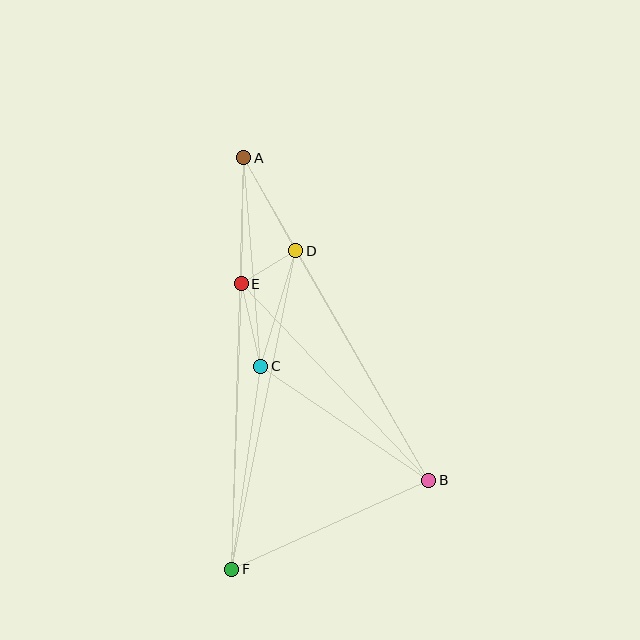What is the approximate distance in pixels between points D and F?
The distance between D and F is approximately 325 pixels.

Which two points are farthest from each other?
Points A and F are farthest from each other.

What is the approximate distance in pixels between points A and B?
The distance between A and B is approximately 372 pixels.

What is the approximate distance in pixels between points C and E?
The distance between C and E is approximately 85 pixels.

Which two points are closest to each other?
Points D and E are closest to each other.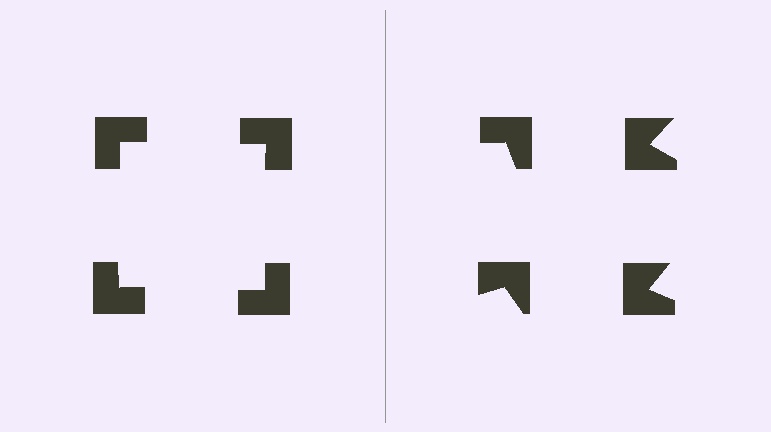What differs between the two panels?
The notched squares are positioned identically on both sides; only the wedge orientations differ. On the left they align to a square; on the right they are misaligned.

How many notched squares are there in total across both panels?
8 — 4 on each side.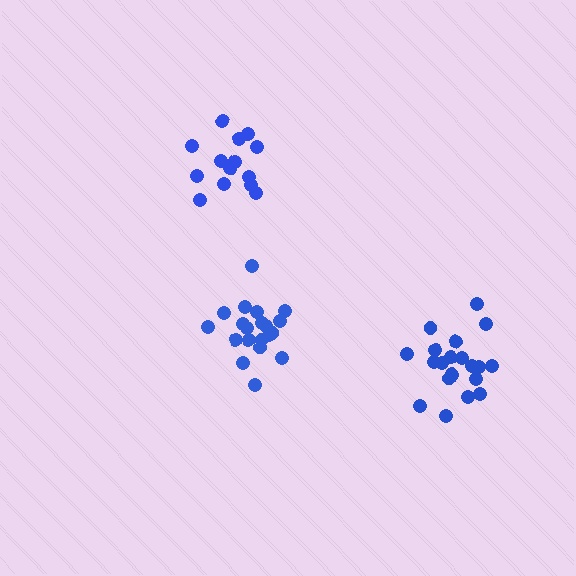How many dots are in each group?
Group 1: 20 dots, Group 2: 14 dots, Group 3: 20 dots (54 total).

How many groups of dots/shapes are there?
There are 3 groups.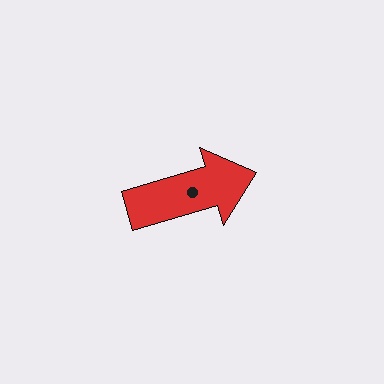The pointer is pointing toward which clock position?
Roughly 2 o'clock.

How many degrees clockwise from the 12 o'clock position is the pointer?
Approximately 74 degrees.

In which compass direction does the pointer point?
East.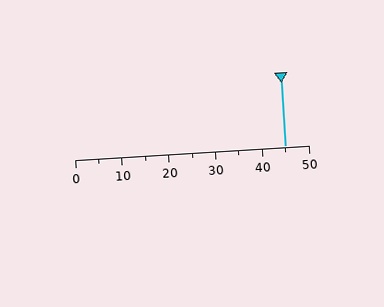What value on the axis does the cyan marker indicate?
The marker indicates approximately 45.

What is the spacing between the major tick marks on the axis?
The major ticks are spaced 10 apart.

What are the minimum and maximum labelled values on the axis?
The axis runs from 0 to 50.